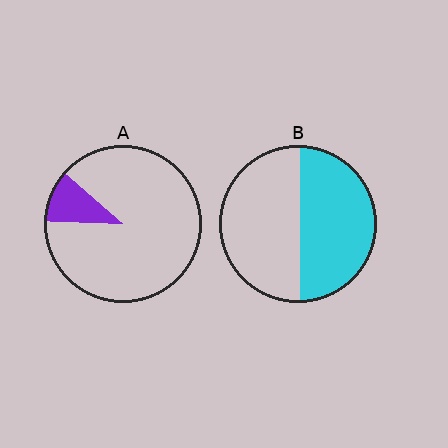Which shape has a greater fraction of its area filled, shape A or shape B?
Shape B.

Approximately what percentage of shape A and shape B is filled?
A is approximately 10% and B is approximately 50%.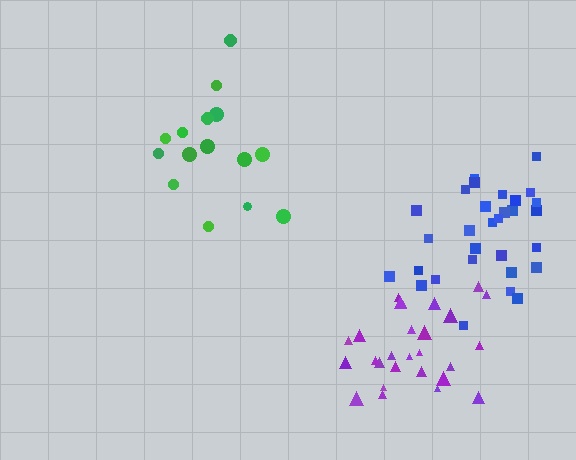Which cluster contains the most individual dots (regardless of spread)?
Blue (30).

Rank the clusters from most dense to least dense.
purple, blue, green.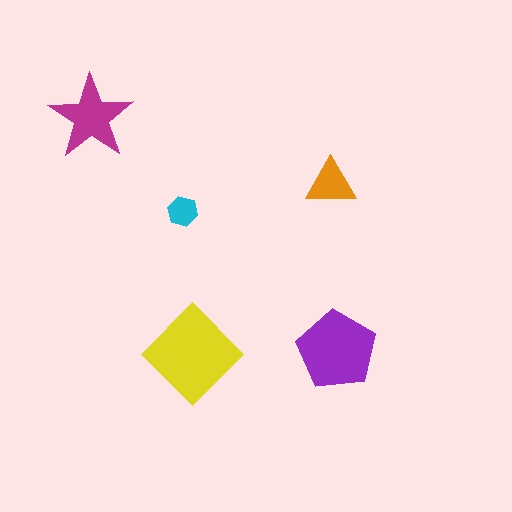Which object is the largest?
The yellow diamond.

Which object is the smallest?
The cyan hexagon.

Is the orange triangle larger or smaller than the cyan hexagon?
Larger.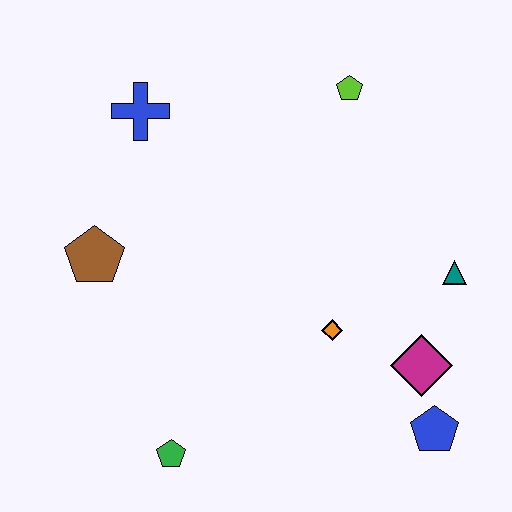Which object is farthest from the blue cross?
The blue pentagon is farthest from the blue cross.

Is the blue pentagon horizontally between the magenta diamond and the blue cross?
No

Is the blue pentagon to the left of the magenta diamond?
No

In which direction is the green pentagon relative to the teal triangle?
The green pentagon is to the left of the teal triangle.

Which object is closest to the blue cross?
The brown pentagon is closest to the blue cross.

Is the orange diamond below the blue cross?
Yes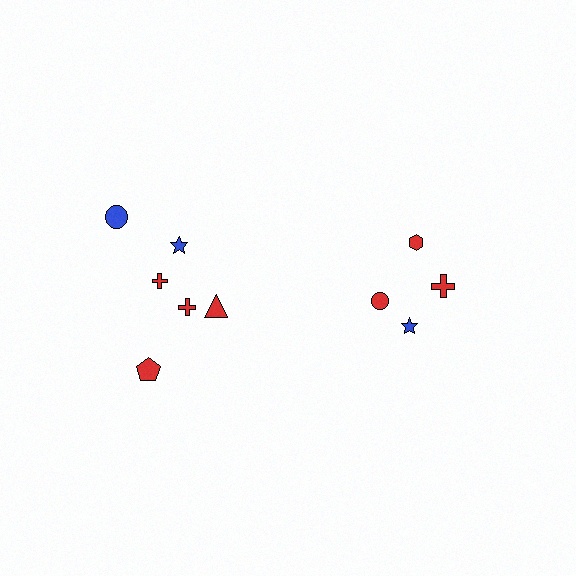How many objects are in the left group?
There are 6 objects.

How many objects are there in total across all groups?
There are 10 objects.